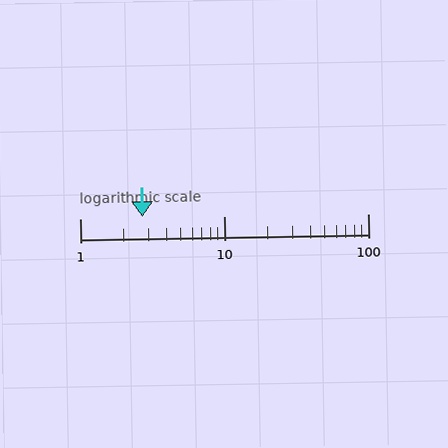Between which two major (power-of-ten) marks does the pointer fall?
The pointer is between 1 and 10.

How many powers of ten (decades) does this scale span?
The scale spans 2 decades, from 1 to 100.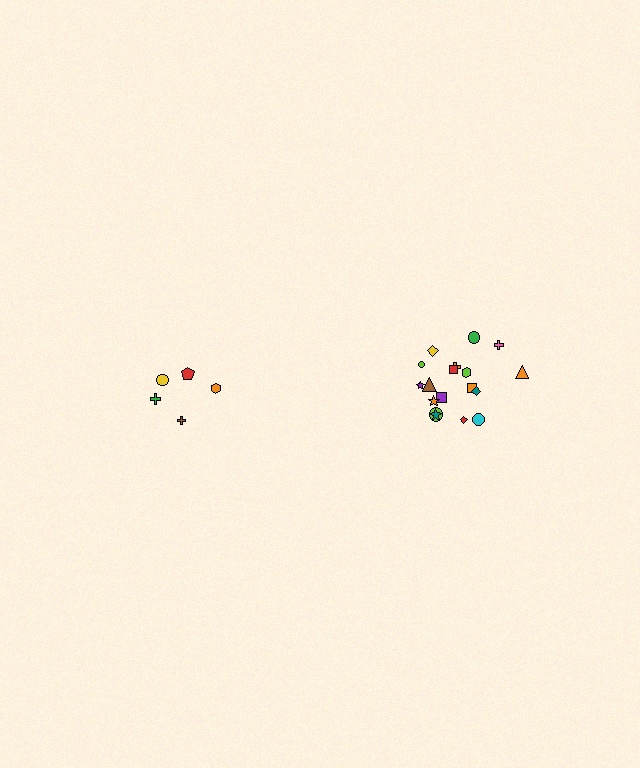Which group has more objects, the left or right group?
The right group.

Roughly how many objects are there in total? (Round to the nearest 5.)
Roughly 25 objects in total.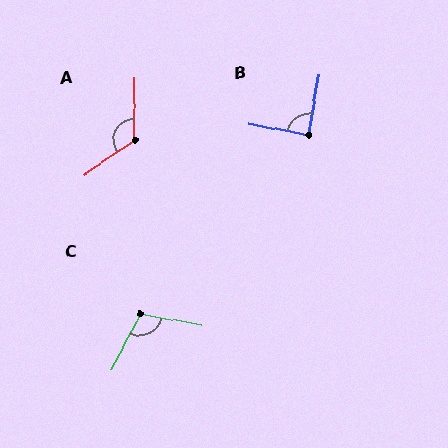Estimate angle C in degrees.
Approximately 107 degrees.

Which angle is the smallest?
B, at approximately 90 degrees.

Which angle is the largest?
A, at approximately 124 degrees.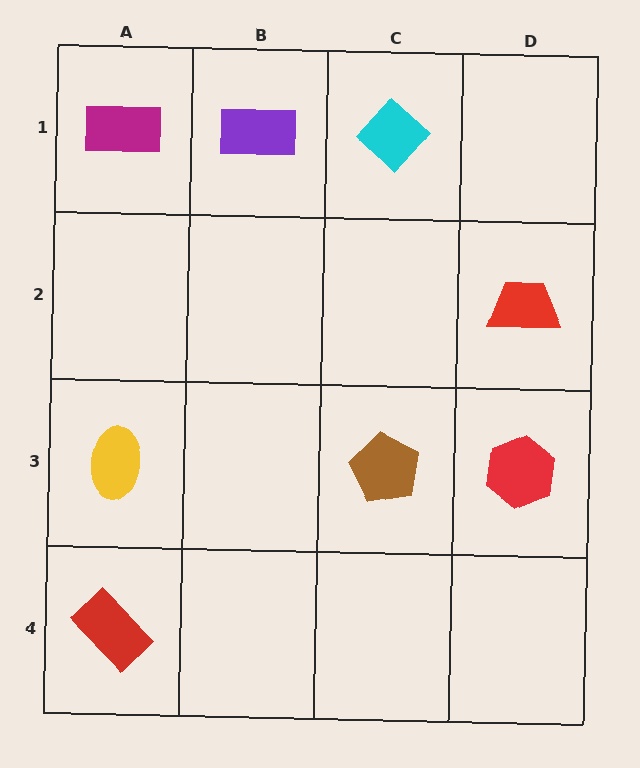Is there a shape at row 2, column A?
No, that cell is empty.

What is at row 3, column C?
A brown pentagon.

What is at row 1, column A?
A magenta rectangle.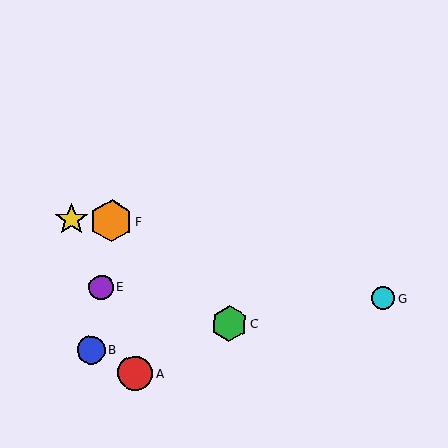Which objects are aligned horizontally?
Objects D, F are aligned horizontally.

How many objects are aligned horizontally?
2 objects (D, F) are aligned horizontally.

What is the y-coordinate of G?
Object G is at y≈298.